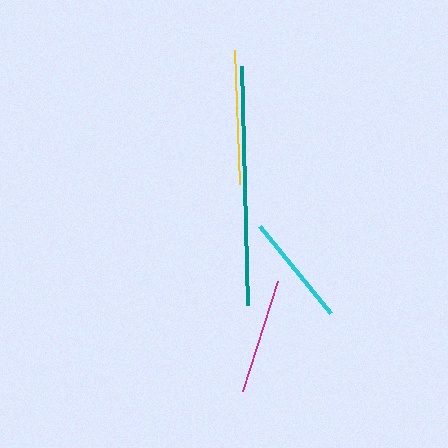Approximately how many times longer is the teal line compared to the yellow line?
The teal line is approximately 1.8 times the length of the yellow line.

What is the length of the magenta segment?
The magenta segment is approximately 115 pixels long.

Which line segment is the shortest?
The cyan line is the shortest at approximately 113 pixels.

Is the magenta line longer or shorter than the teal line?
The teal line is longer than the magenta line.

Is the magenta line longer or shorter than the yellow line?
The yellow line is longer than the magenta line.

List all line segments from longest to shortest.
From longest to shortest: teal, yellow, magenta, cyan.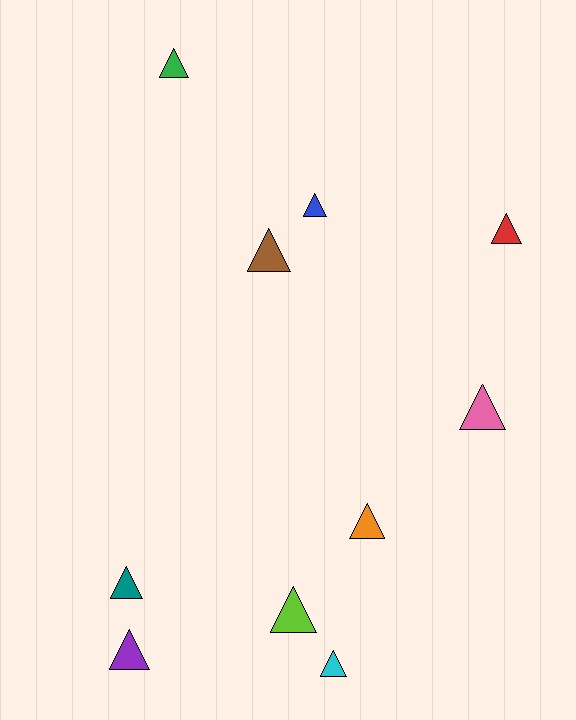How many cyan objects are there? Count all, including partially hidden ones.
There is 1 cyan object.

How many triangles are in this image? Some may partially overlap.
There are 10 triangles.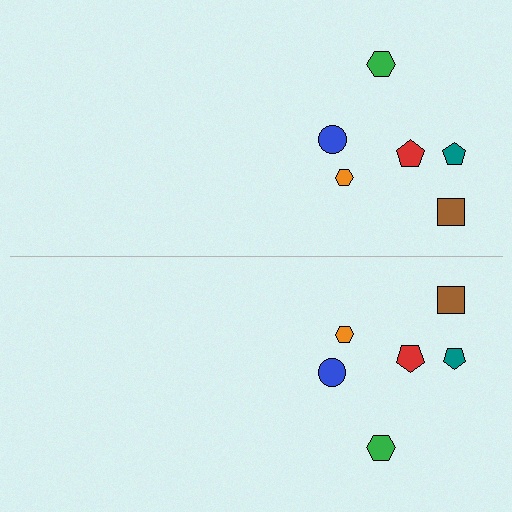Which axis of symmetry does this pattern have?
The pattern has a horizontal axis of symmetry running through the center of the image.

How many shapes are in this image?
There are 12 shapes in this image.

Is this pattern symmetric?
Yes, this pattern has bilateral (reflection) symmetry.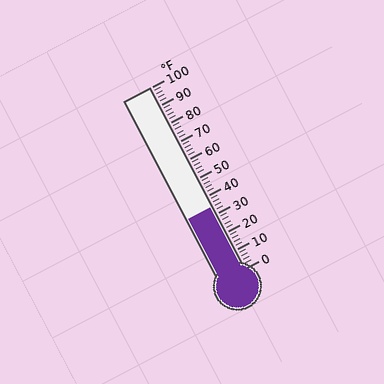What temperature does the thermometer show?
The thermometer shows approximately 34°F.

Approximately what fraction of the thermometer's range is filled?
The thermometer is filled to approximately 35% of its range.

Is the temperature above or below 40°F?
The temperature is below 40°F.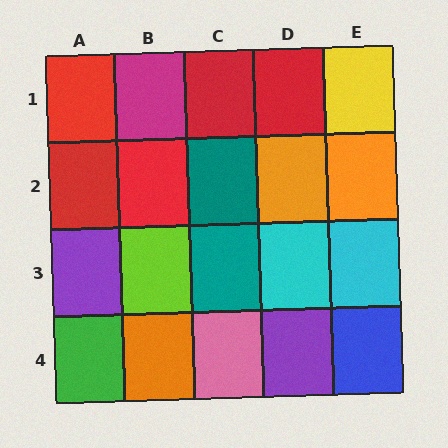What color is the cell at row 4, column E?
Blue.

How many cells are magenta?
1 cell is magenta.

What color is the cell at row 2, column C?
Teal.